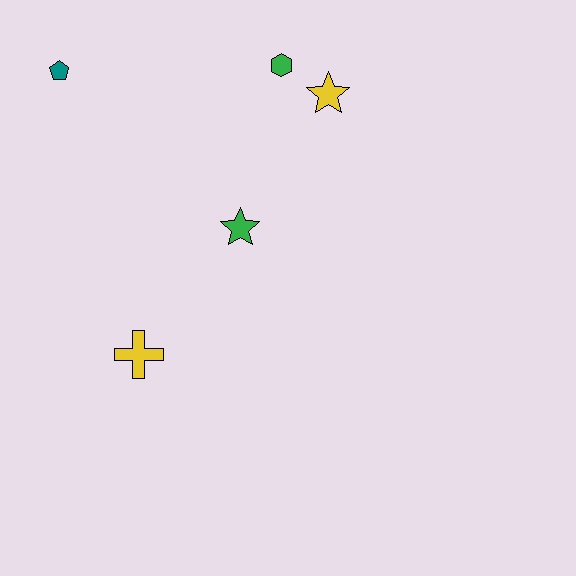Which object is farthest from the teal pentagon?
The yellow cross is farthest from the teal pentagon.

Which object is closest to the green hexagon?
The yellow star is closest to the green hexagon.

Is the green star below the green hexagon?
Yes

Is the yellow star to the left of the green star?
No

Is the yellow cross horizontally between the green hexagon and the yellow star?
No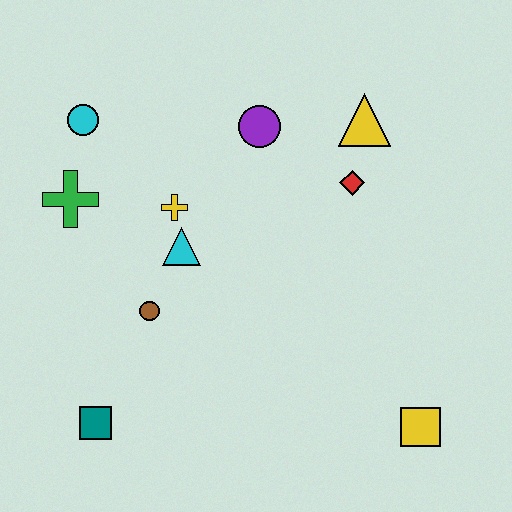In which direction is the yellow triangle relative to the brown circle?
The yellow triangle is to the right of the brown circle.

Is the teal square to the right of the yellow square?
No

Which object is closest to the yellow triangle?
The red diamond is closest to the yellow triangle.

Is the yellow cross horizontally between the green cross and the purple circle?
Yes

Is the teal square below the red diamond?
Yes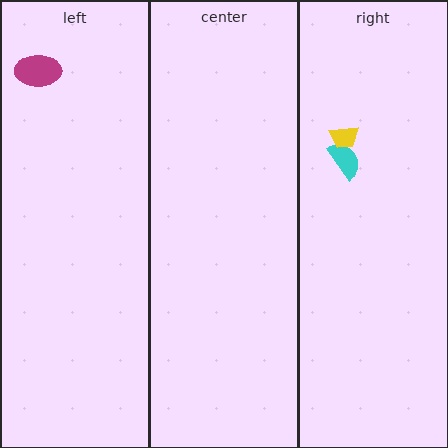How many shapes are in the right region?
2.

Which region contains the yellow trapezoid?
The right region.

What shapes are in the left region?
The magenta ellipse.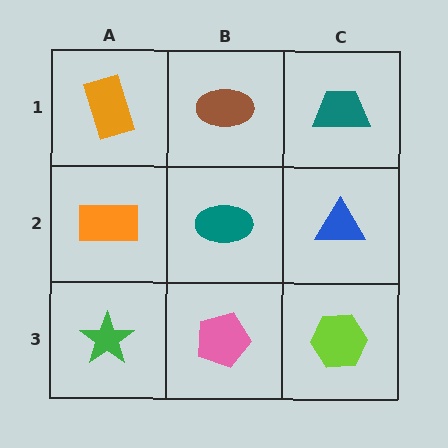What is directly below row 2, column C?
A lime hexagon.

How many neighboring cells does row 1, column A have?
2.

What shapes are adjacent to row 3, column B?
A teal ellipse (row 2, column B), a green star (row 3, column A), a lime hexagon (row 3, column C).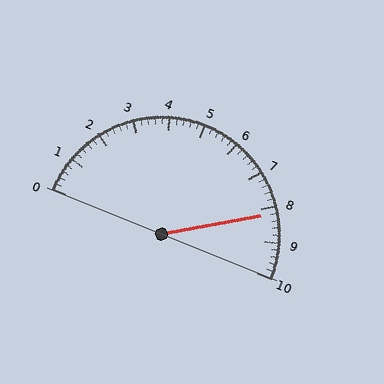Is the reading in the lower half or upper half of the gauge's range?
The reading is in the upper half of the range (0 to 10).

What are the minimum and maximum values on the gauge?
The gauge ranges from 0 to 10.